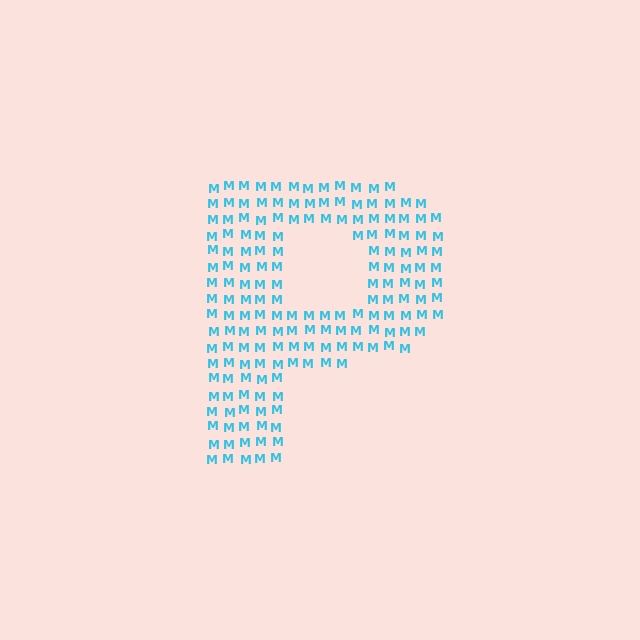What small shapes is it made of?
It is made of small letter M's.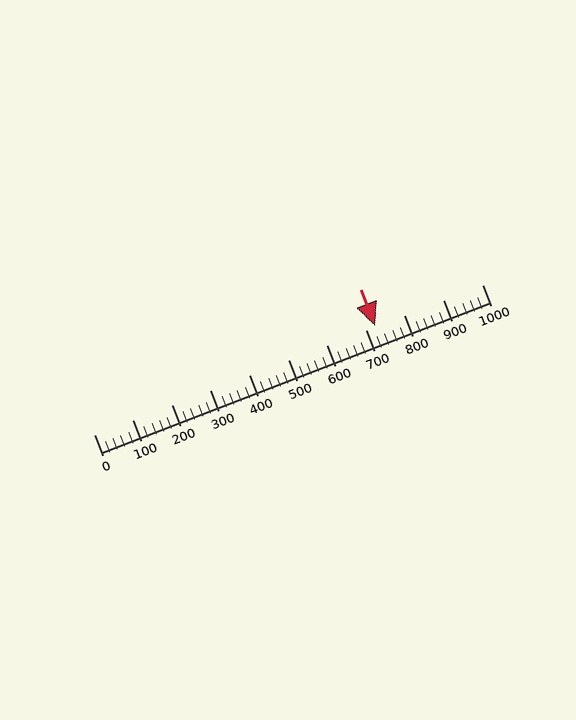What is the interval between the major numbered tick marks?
The major tick marks are spaced 100 units apart.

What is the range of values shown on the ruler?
The ruler shows values from 0 to 1000.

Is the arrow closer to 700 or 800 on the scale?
The arrow is closer to 700.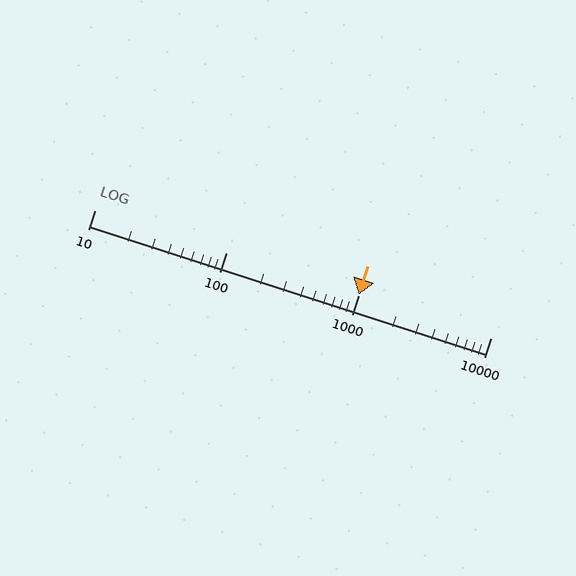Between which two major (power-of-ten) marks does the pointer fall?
The pointer is between 1000 and 10000.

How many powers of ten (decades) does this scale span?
The scale spans 3 decades, from 10 to 10000.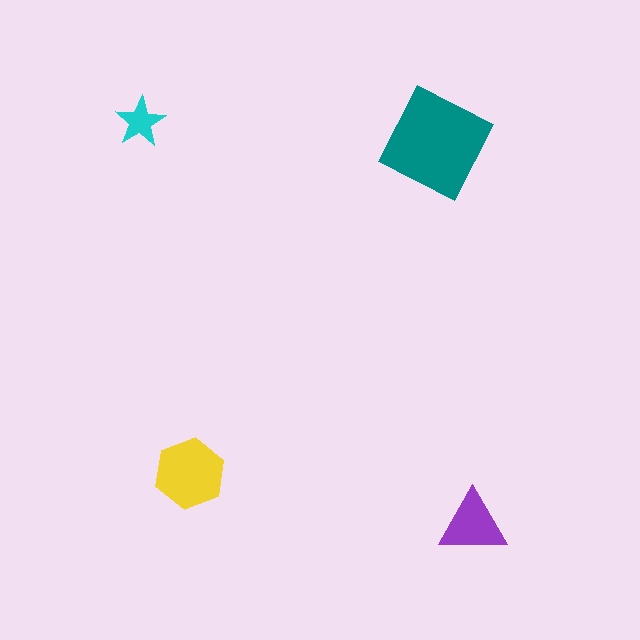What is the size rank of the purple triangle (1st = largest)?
3rd.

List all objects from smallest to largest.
The cyan star, the purple triangle, the yellow hexagon, the teal diamond.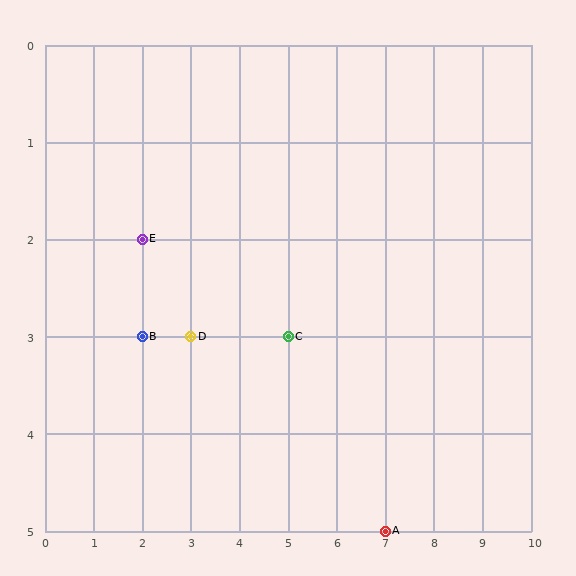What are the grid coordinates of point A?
Point A is at grid coordinates (7, 5).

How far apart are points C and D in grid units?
Points C and D are 2 columns apart.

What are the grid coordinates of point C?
Point C is at grid coordinates (5, 3).